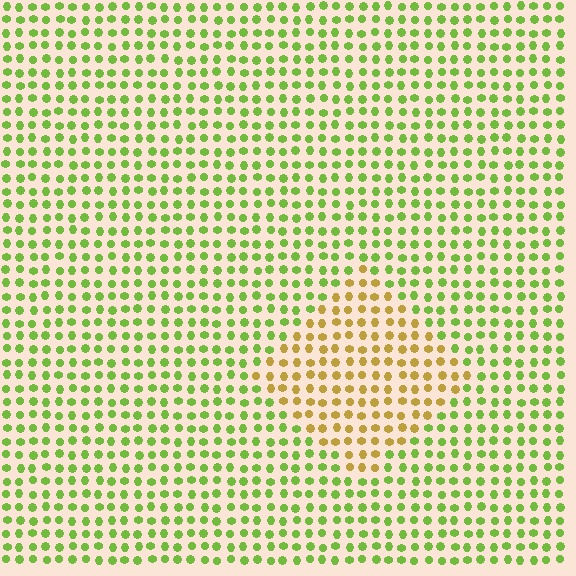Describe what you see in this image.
The image is filled with small lime elements in a uniform arrangement. A diamond-shaped region is visible where the elements are tinted to a slightly different hue, forming a subtle color boundary.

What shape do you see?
I see a diamond.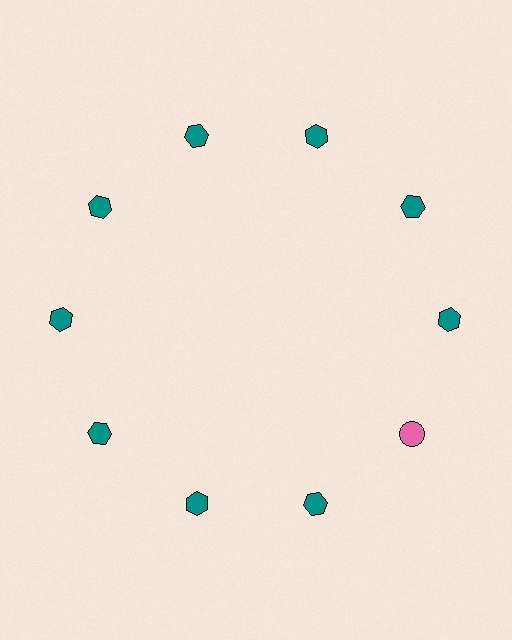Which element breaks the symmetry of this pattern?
The pink circle at roughly the 4 o'clock position breaks the symmetry. All other shapes are teal hexagons.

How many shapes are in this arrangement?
There are 10 shapes arranged in a ring pattern.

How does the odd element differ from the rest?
It differs in both color (pink instead of teal) and shape (circle instead of hexagon).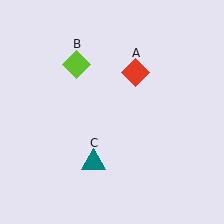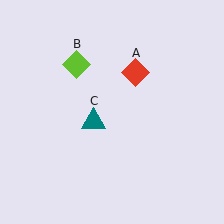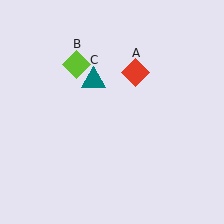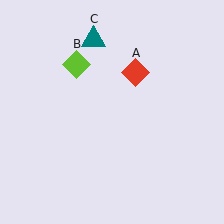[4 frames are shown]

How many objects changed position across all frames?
1 object changed position: teal triangle (object C).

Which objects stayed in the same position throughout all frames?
Red diamond (object A) and lime diamond (object B) remained stationary.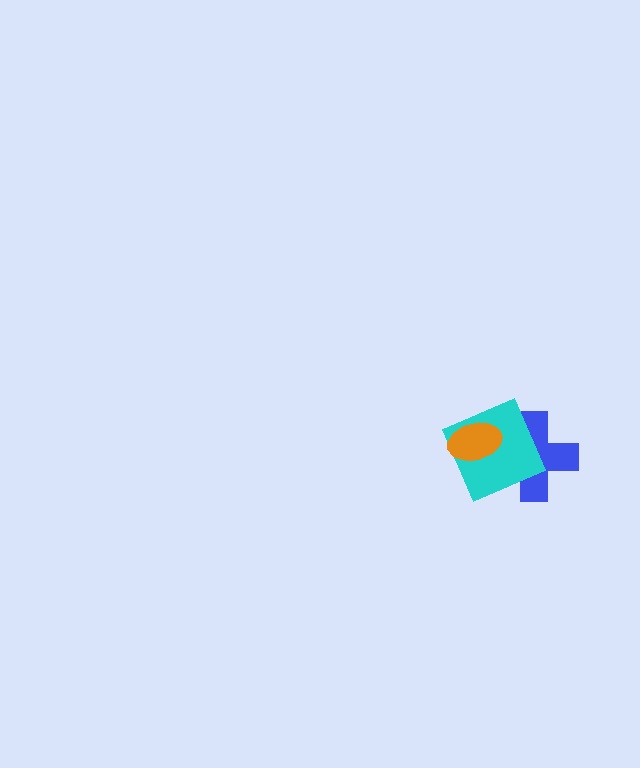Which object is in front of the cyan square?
The orange ellipse is in front of the cyan square.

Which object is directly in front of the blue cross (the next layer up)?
The cyan square is directly in front of the blue cross.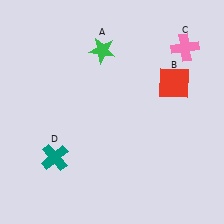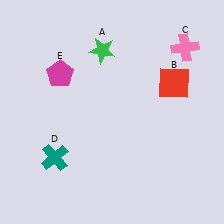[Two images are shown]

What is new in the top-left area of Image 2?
A magenta pentagon (E) was added in the top-left area of Image 2.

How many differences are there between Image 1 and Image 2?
There is 1 difference between the two images.